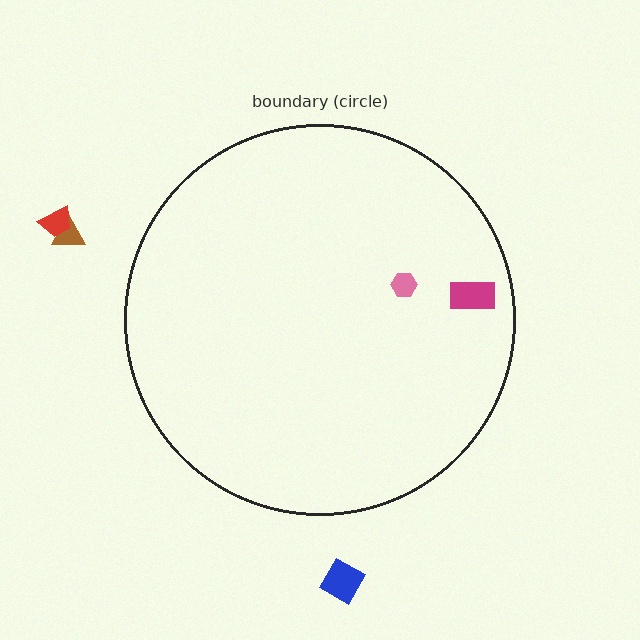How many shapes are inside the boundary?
2 inside, 3 outside.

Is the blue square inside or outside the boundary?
Outside.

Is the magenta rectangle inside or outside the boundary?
Inside.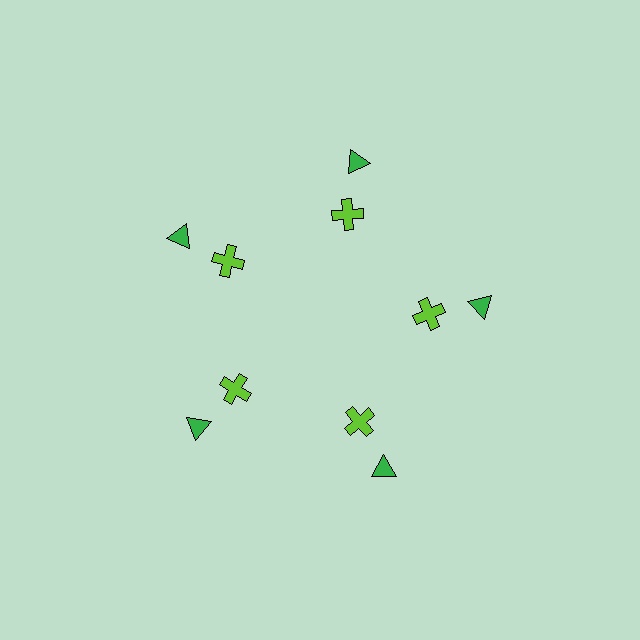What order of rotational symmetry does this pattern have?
This pattern has 5-fold rotational symmetry.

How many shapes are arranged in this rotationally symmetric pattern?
There are 10 shapes, arranged in 5 groups of 2.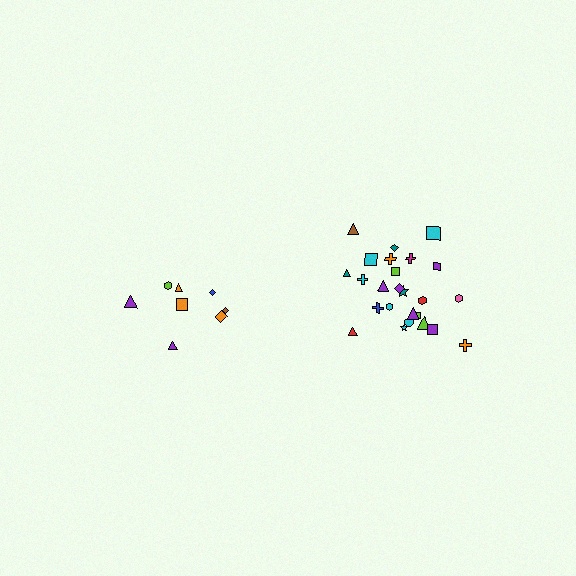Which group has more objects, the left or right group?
The right group.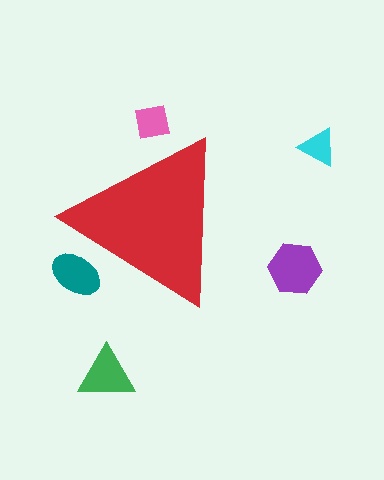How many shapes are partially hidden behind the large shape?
2 shapes are partially hidden.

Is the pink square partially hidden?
Yes, the pink square is partially hidden behind the red triangle.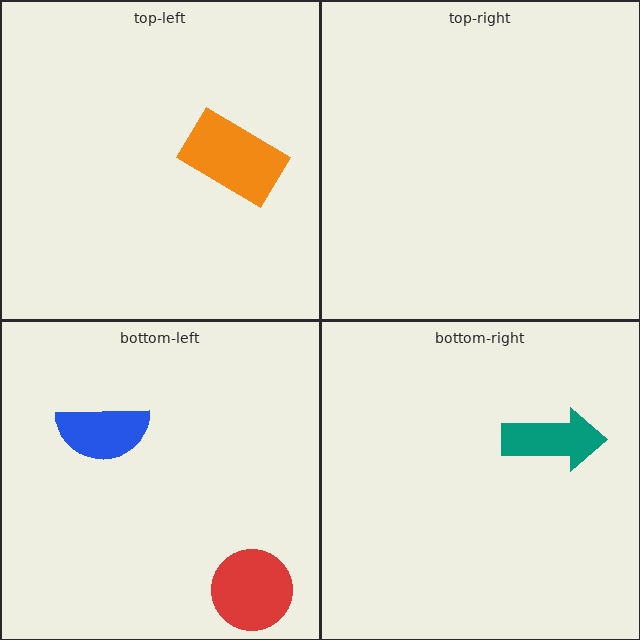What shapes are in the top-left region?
The orange rectangle.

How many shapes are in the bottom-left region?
2.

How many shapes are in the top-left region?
1.